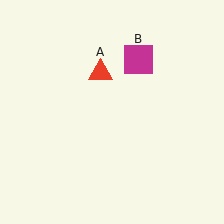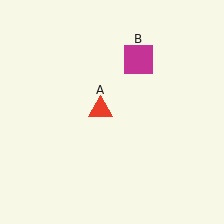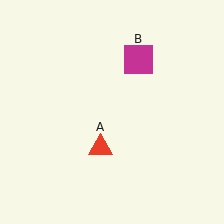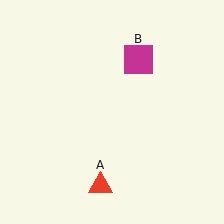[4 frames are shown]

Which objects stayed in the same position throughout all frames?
Magenta square (object B) remained stationary.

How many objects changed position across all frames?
1 object changed position: red triangle (object A).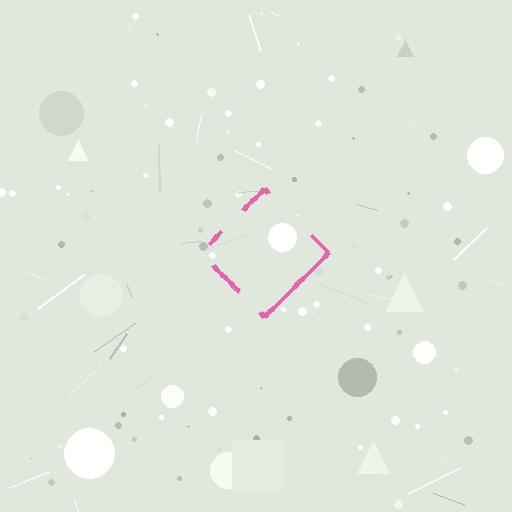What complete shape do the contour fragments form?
The contour fragments form a diamond.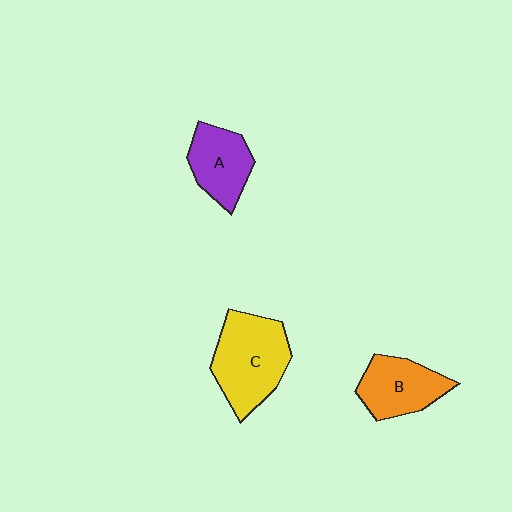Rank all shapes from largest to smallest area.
From largest to smallest: C (yellow), B (orange), A (purple).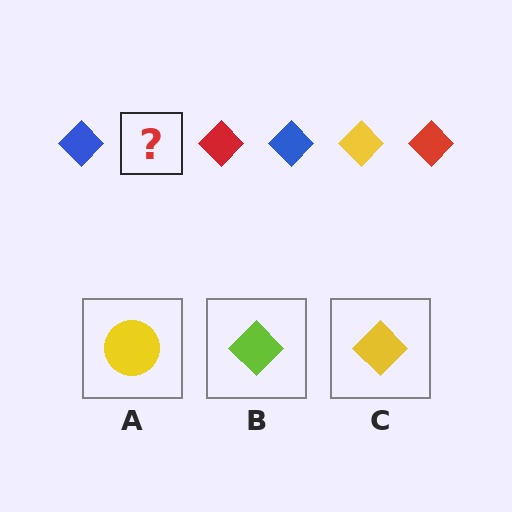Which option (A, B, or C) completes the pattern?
C.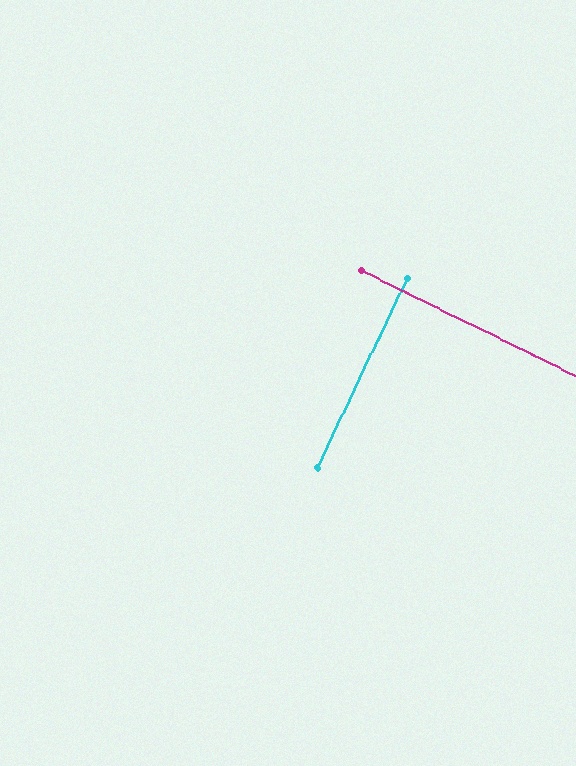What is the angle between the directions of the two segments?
Approximately 89 degrees.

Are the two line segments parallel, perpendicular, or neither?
Perpendicular — they meet at approximately 89°.